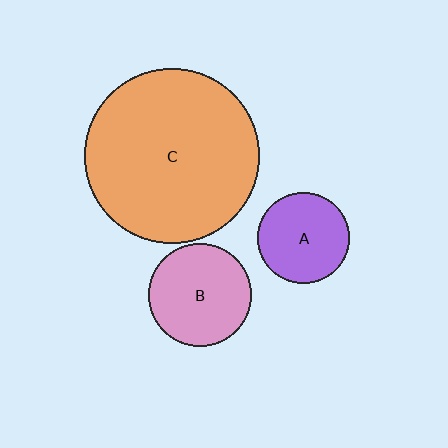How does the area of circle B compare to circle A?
Approximately 1.3 times.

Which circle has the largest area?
Circle C (orange).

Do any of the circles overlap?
No, none of the circles overlap.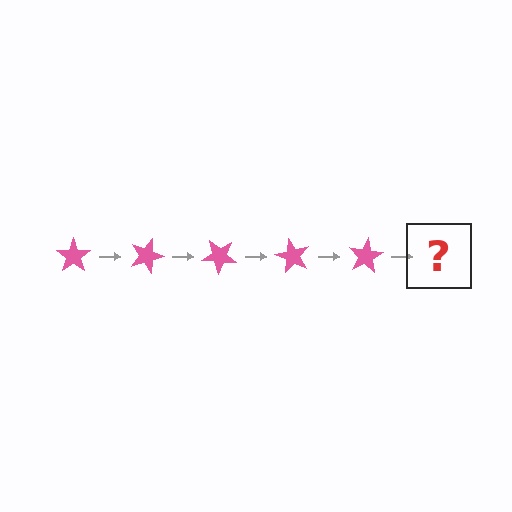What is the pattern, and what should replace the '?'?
The pattern is that the star rotates 20 degrees each step. The '?' should be a pink star rotated 100 degrees.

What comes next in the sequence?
The next element should be a pink star rotated 100 degrees.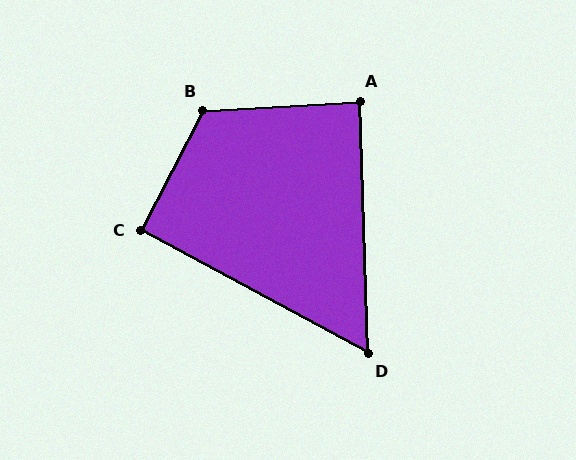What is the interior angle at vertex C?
Approximately 91 degrees (approximately right).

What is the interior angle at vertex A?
Approximately 89 degrees (approximately right).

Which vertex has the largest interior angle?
B, at approximately 120 degrees.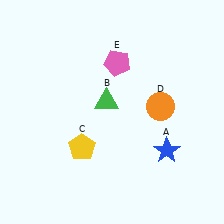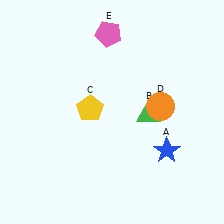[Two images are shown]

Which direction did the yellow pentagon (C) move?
The yellow pentagon (C) moved up.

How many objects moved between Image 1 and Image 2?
3 objects moved between the two images.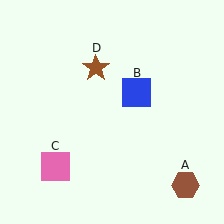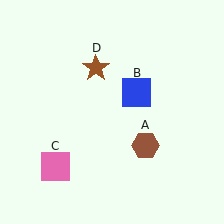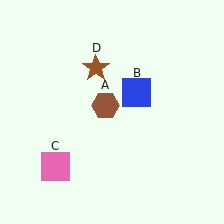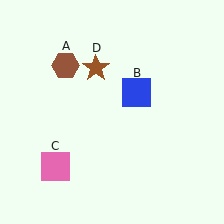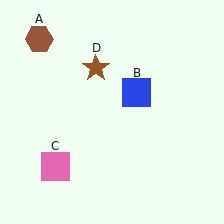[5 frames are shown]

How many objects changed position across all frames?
1 object changed position: brown hexagon (object A).